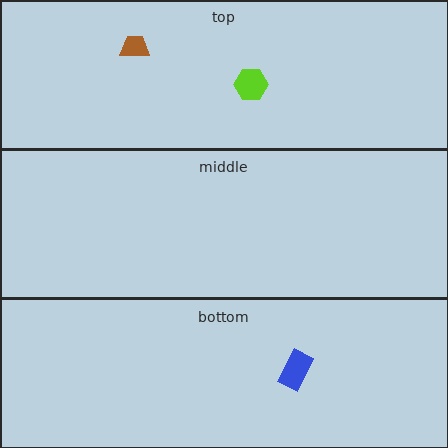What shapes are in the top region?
The lime hexagon, the brown trapezoid.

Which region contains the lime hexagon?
The top region.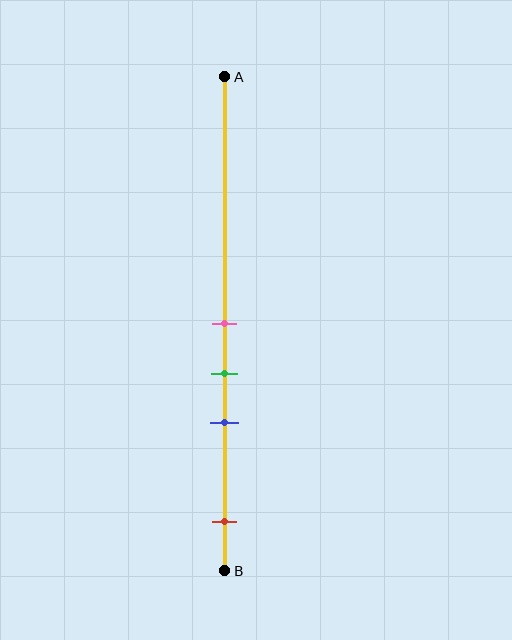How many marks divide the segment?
There are 4 marks dividing the segment.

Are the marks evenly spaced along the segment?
No, the marks are not evenly spaced.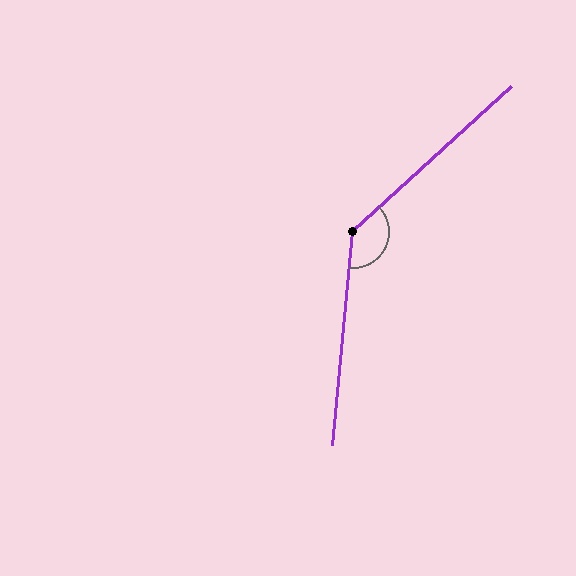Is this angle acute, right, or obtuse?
It is obtuse.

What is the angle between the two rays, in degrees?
Approximately 138 degrees.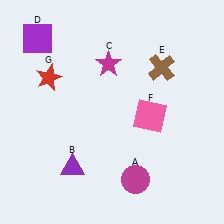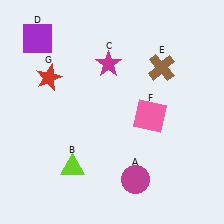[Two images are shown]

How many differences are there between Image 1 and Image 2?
There is 1 difference between the two images.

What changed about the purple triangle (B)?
In Image 1, B is purple. In Image 2, it changed to lime.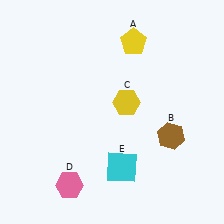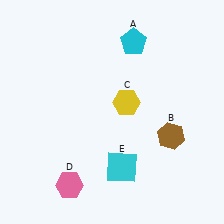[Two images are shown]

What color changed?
The pentagon (A) changed from yellow in Image 1 to cyan in Image 2.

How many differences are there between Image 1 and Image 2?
There is 1 difference between the two images.